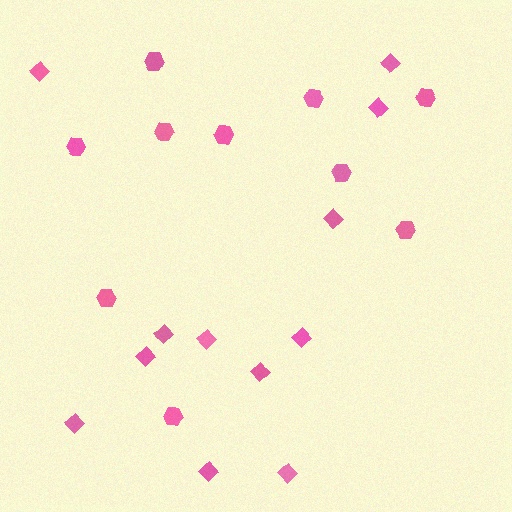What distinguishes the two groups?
There are 2 groups: one group of hexagons (10) and one group of diamonds (12).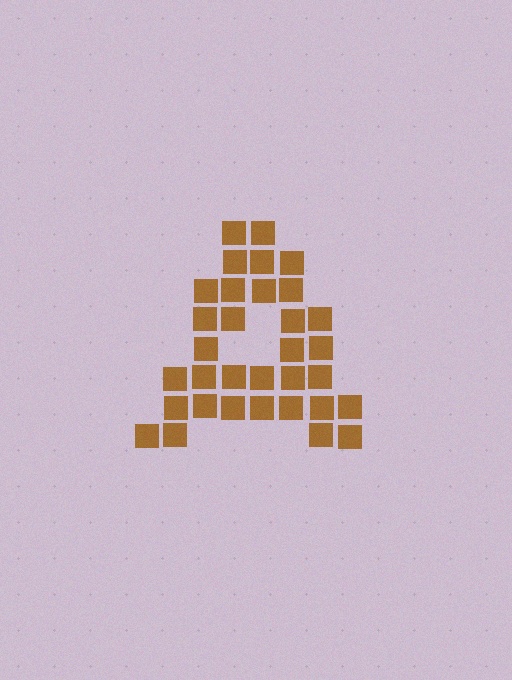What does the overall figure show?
The overall figure shows the letter A.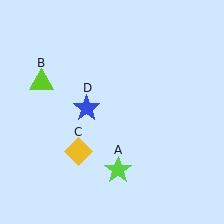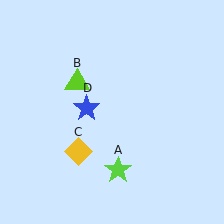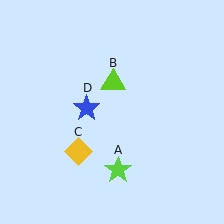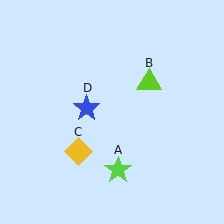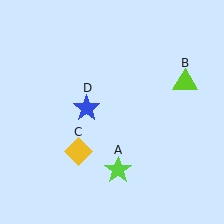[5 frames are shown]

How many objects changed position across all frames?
1 object changed position: lime triangle (object B).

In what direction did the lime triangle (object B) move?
The lime triangle (object B) moved right.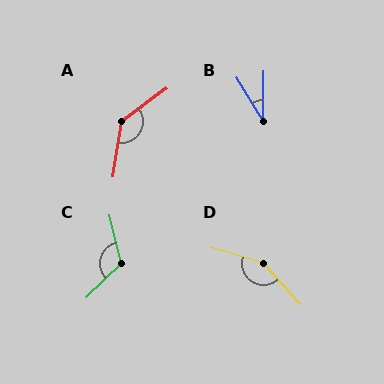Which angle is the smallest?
B, at approximately 32 degrees.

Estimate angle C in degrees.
Approximately 121 degrees.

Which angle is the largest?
D, at approximately 149 degrees.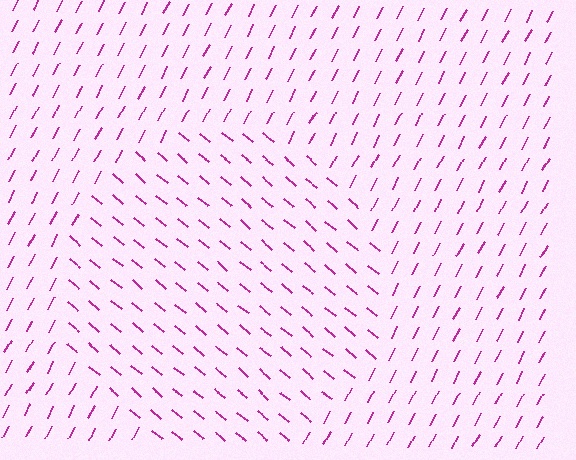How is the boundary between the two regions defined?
The boundary is defined purely by a change in line orientation (approximately 78 degrees difference). All lines are the same color and thickness.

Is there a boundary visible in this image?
Yes, there is a texture boundary formed by a change in line orientation.